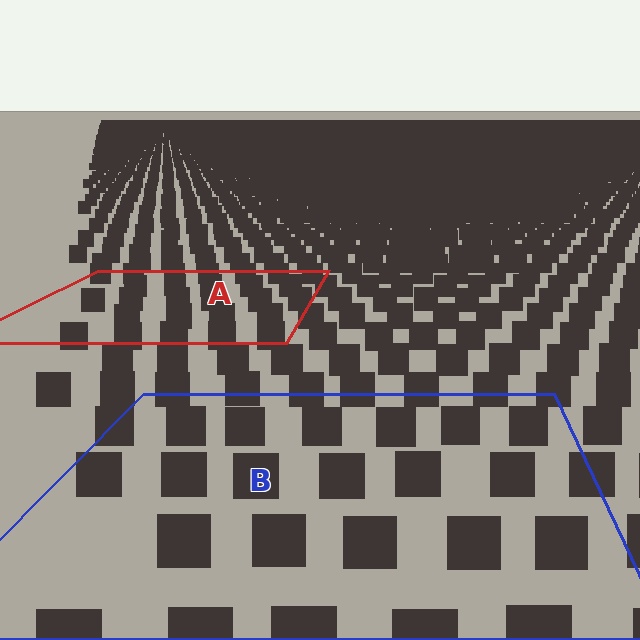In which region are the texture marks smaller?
The texture marks are smaller in region A, because it is farther away.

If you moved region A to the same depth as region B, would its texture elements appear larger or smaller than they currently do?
They would appear larger. At a closer depth, the same texture elements are projected at a bigger on-screen size.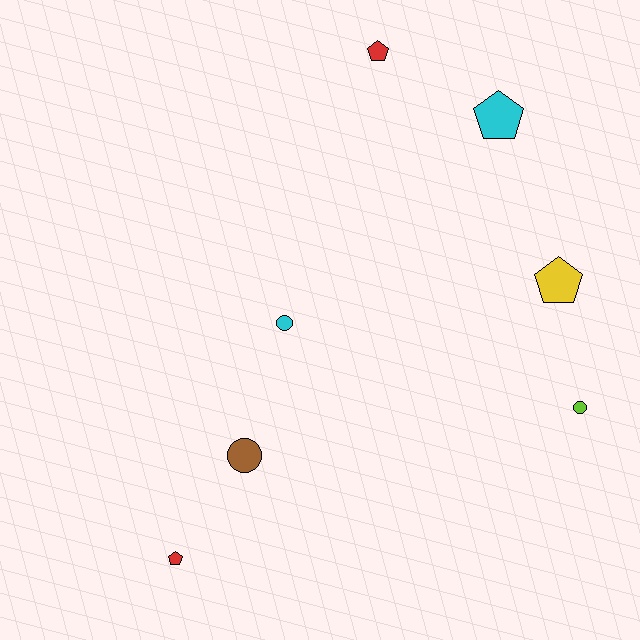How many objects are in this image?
There are 7 objects.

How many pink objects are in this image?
There are no pink objects.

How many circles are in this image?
There are 3 circles.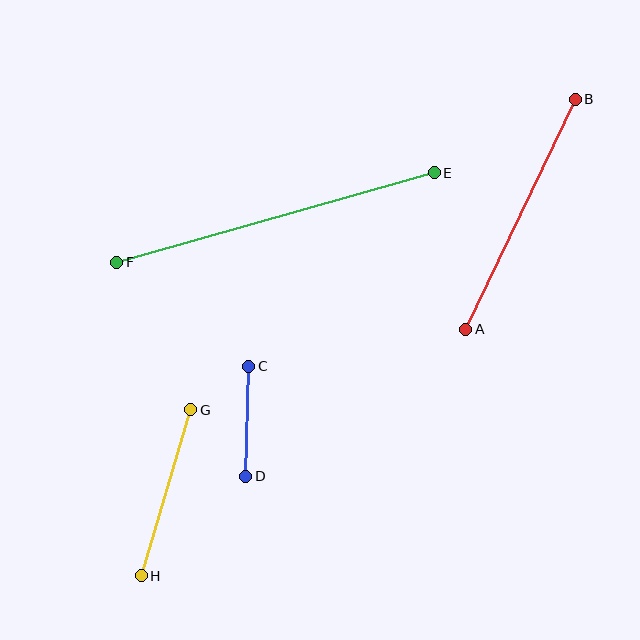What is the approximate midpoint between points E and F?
The midpoint is at approximately (275, 218) pixels.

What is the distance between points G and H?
The distance is approximately 173 pixels.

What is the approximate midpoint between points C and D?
The midpoint is at approximately (247, 421) pixels.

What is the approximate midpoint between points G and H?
The midpoint is at approximately (166, 493) pixels.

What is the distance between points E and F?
The distance is approximately 330 pixels.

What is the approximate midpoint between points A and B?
The midpoint is at approximately (520, 214) pixels.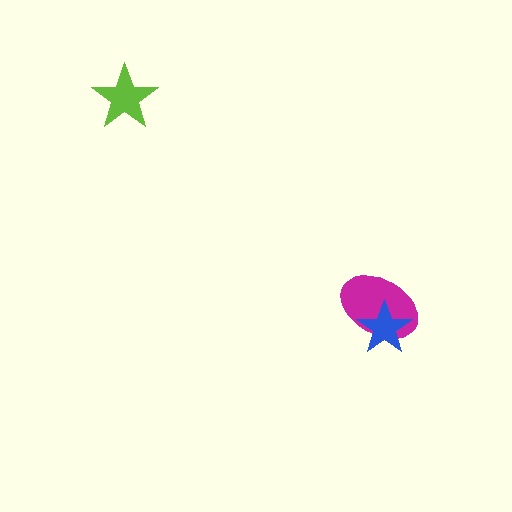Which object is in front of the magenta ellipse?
The blue star is in front of the magenta ellipse.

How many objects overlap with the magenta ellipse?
1 object overlaps with the magenta ellipse.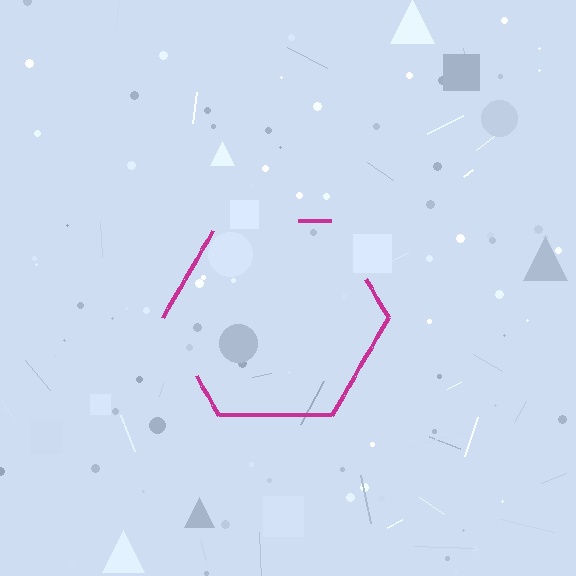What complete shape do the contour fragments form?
The contour fragments form a hexagon.